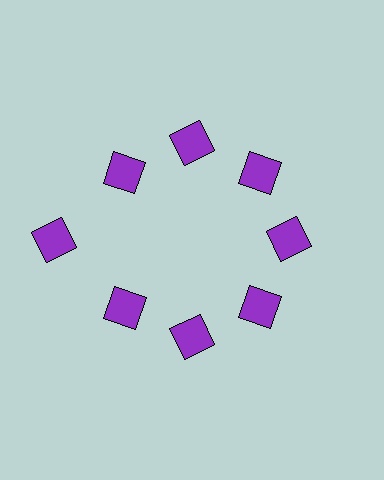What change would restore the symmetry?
The symmetry would be restored by moving it inward, back onto the ring so that all 8 diamonds sit at equal angles and equal distance from the center.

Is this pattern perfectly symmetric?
No. The 8 purple diamonds are arranged in a ring, but one element near the 9 o'clock position is pushed outward from the center, breaking the 8-fold rotational symmetry.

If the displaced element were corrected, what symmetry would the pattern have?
It would have 8-fold rotational symmetry — the pattern would map onto itself every 45 degrees.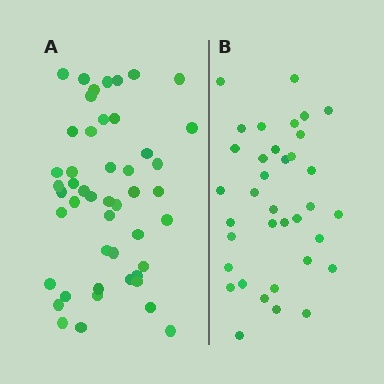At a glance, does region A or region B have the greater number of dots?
Region A (the left region) has more dots.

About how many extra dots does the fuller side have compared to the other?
Region A has roughly 12 or so more dots than region B.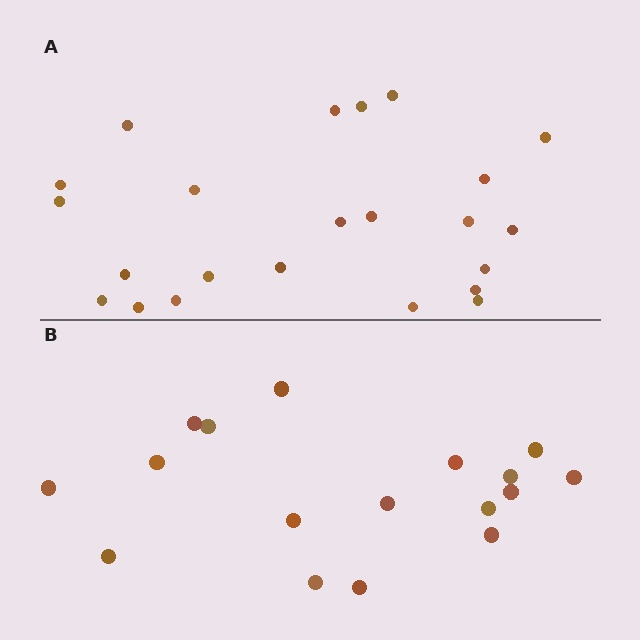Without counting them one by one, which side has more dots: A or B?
Region A (the top region) has more dots.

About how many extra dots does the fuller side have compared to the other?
Region A has about 6 more dots than region B.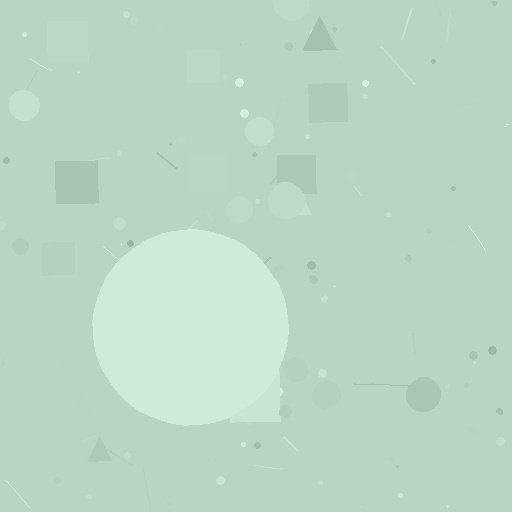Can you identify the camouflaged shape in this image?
The camouflaged shape is a circle.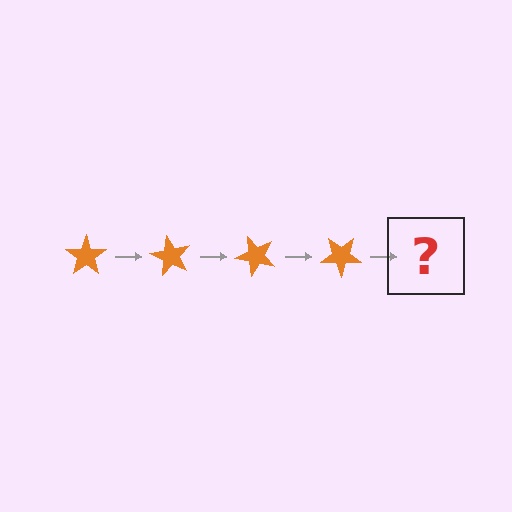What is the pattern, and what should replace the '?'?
The pattern is that the star rotates 60 degrees each step. The '?' should be an orange star rotated 240 degrees.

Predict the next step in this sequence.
The next step is an orange star rotated 240 degrees.